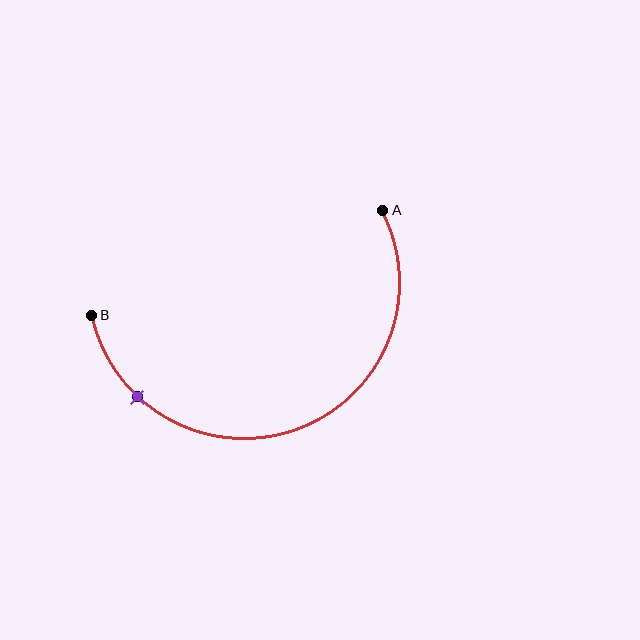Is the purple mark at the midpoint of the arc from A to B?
No. The purple mark lies on the arc but is closer to endpoint B. The arc midpoint would be at the point on the curve equidistant along the arc from both A and B.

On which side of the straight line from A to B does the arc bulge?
The arc bulges below the straight line connecting A and B.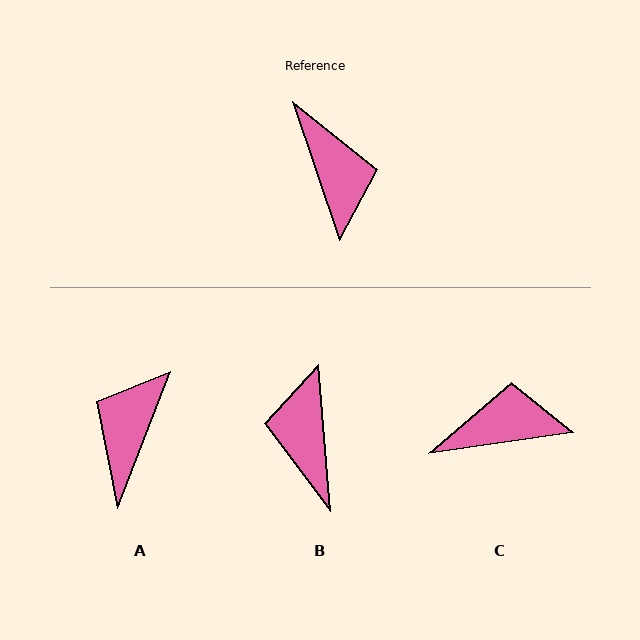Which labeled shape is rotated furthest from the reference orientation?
B, about 166 degrees away.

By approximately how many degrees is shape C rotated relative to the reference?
Approximately 79 degrees counter-clockwise.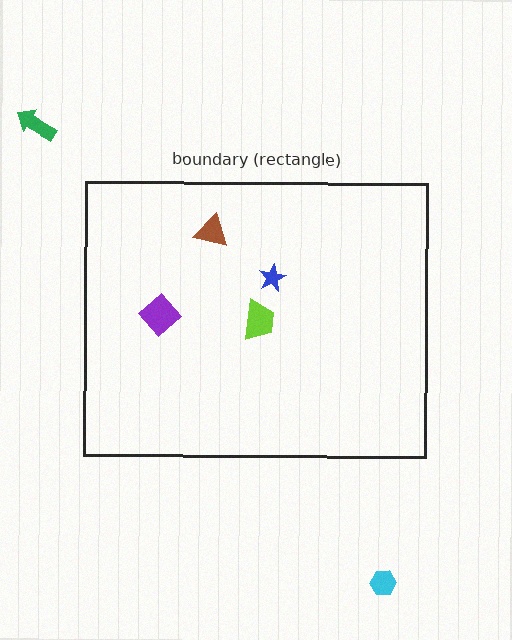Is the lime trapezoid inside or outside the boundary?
Inside.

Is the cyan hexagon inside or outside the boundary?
Outside.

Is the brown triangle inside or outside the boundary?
Inside.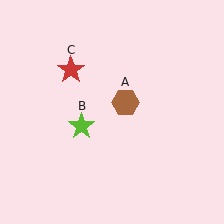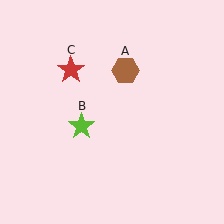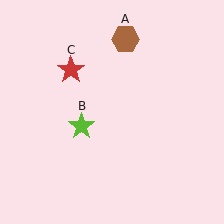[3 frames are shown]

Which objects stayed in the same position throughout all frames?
Lime star (object B) and red star (object C) remained stationary.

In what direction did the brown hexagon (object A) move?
The brown hexagon (object A) moved up.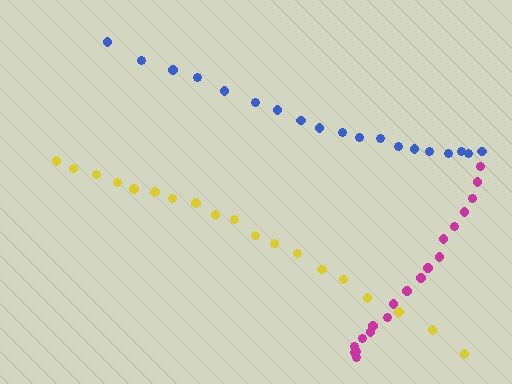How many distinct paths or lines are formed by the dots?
There are 3 distinct paths.